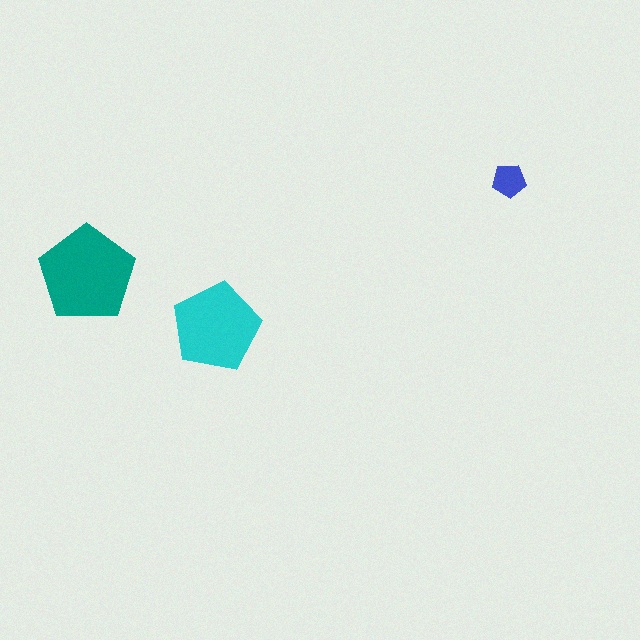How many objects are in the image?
There are 3 objects in the image.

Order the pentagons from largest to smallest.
the teal one, the cyan one, the blue one.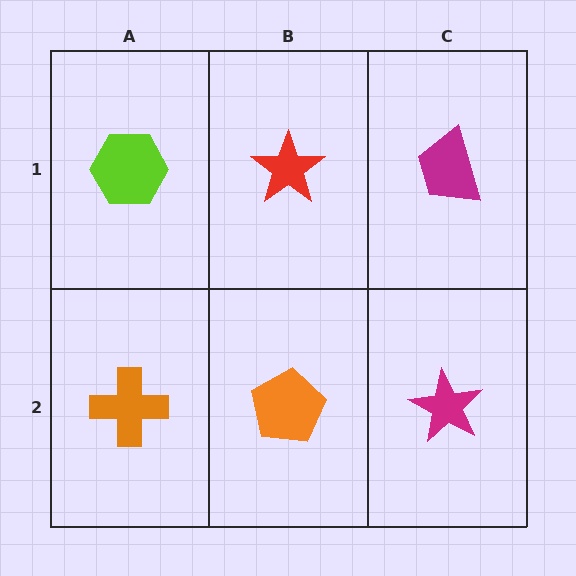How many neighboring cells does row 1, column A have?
2.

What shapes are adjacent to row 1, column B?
An orange pentagon (row 2, column B), a lime hexagon (row 1, column A), a magenta trapezoid (row 1, column C).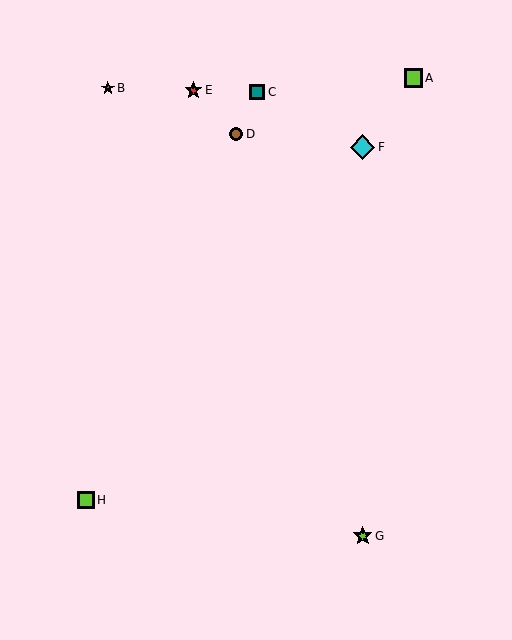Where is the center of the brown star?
The center of the brown star is at (108, 88).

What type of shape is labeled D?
Shape D is a brown circle.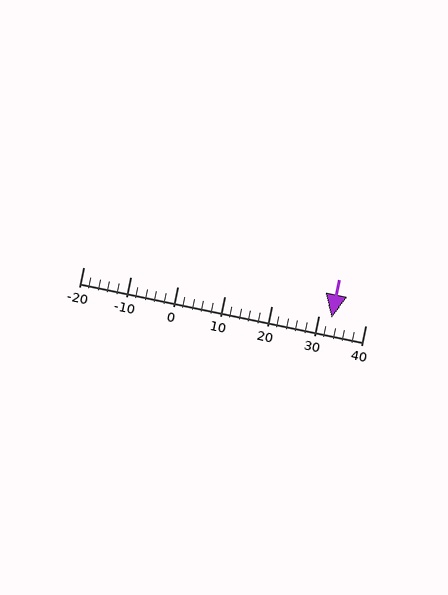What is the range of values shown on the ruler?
The ruler shows values from -20 to 40.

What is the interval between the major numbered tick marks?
The major tick marks are spaced 10 units apart.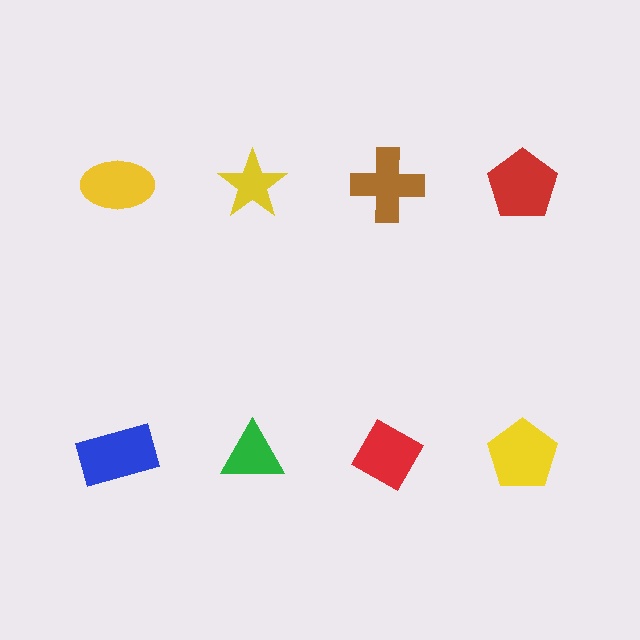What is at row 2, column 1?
A blue rectangle.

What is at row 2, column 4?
A yellow pentagon.